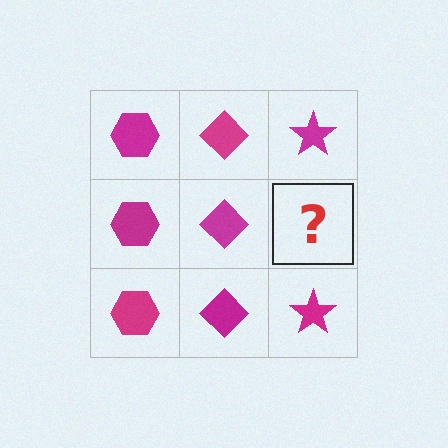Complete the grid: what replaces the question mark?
The question mark should be replaced with a magenta star.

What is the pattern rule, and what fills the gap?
The rule is that each column has a consistent shape. The gap should be filled with a magenta star.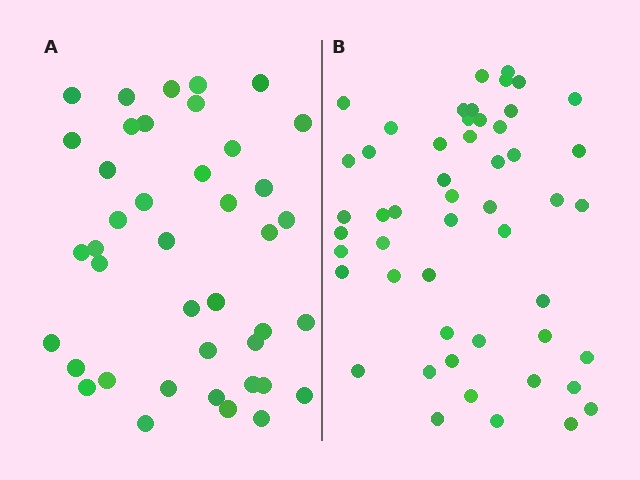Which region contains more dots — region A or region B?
Region B (the right region) has more dots.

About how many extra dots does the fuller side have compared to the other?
Region B has roughly 10 or so more dots than region A.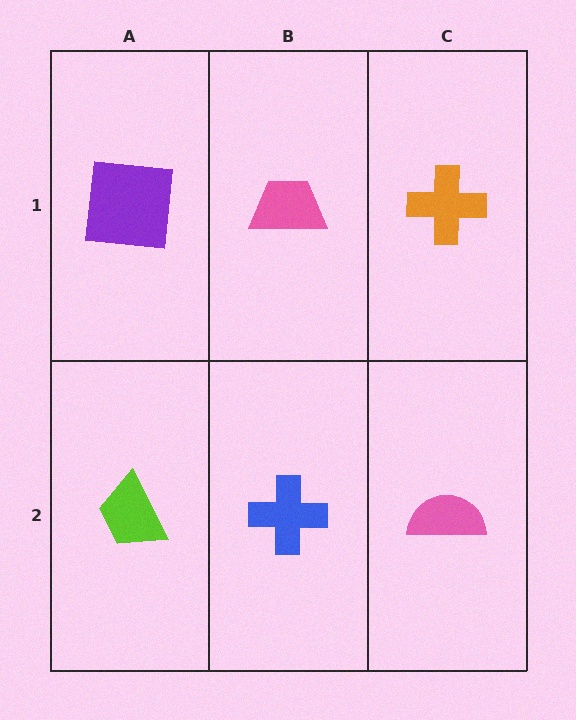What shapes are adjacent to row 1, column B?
A blue cross (row 2, column B), a purple square (row 1, column A), an orange cross (row 1, column C).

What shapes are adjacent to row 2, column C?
An orange cross (row 1, column C), a blue cross (row 2, column B).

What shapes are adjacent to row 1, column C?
A pink semicircle (row 2, column C), a pink trapezoid (row 1, column B).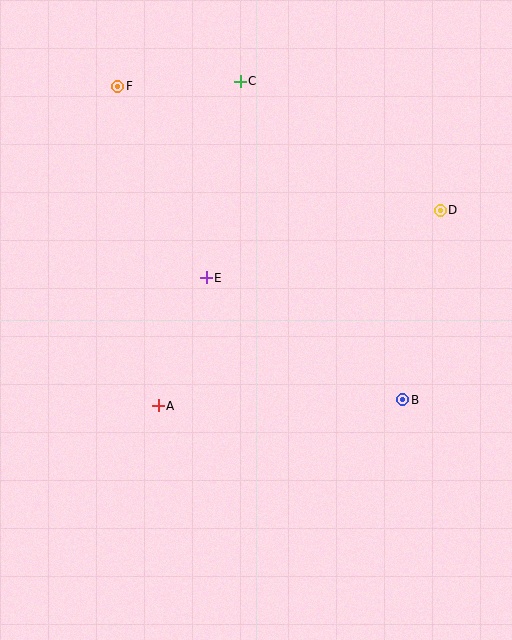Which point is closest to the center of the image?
Point E at (206, 278) is closest to the center.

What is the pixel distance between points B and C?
The distance between B and C is 358 pixels.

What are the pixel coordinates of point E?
Point E is at (206, 278).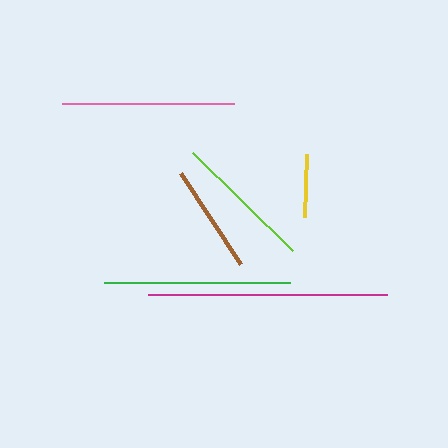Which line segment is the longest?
The magenta line is the longest at approximately 239 pixels.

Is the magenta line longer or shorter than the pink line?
The magenta line is longer than the pink line.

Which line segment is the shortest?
The yellow line is the shortest at approximately 63 pixels.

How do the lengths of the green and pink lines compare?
The green and pink lines are approximately the same length.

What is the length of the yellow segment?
The yellow segment is approximately 63 pixels long.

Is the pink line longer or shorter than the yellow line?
The pink line is longer than the yellow line.